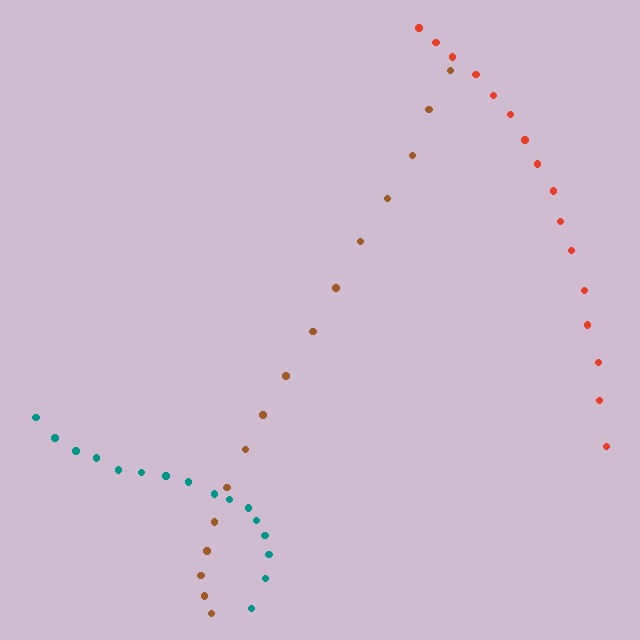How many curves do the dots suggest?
There are 3 distinct paths.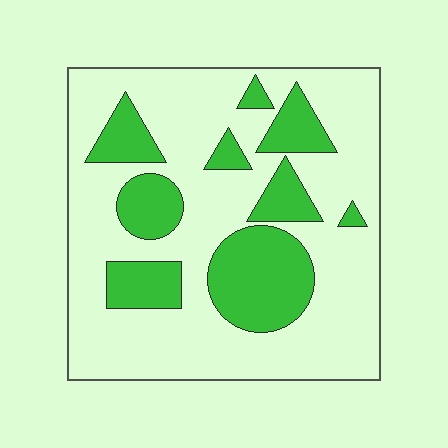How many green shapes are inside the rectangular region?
9.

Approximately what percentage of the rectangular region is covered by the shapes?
Approximately 30%.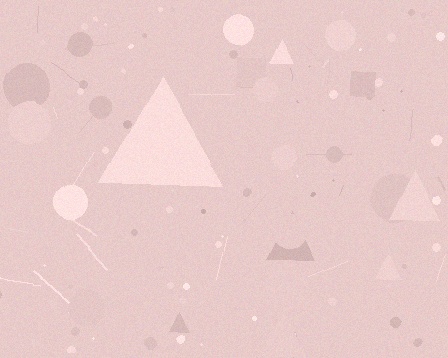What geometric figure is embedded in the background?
A triangle is embedded in the background.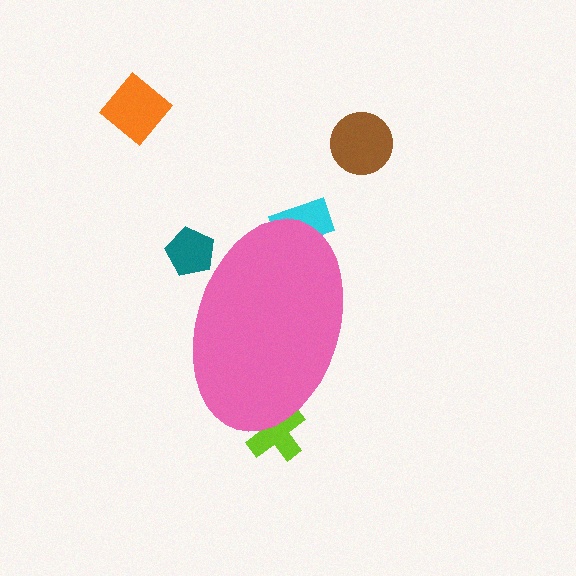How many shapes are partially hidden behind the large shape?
3 shapes are partially hidden.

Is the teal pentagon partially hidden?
Yes, the teal pentagon is partially hidden behind the pink ellipse.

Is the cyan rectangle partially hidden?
Yes, the cyan rectangle is partially hidden behind the pink ellipse.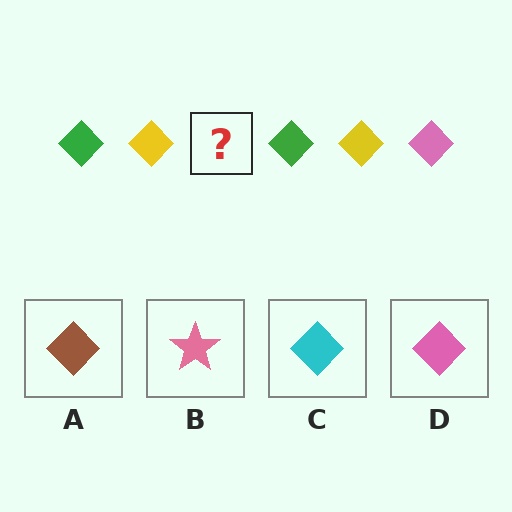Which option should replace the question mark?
Option D.